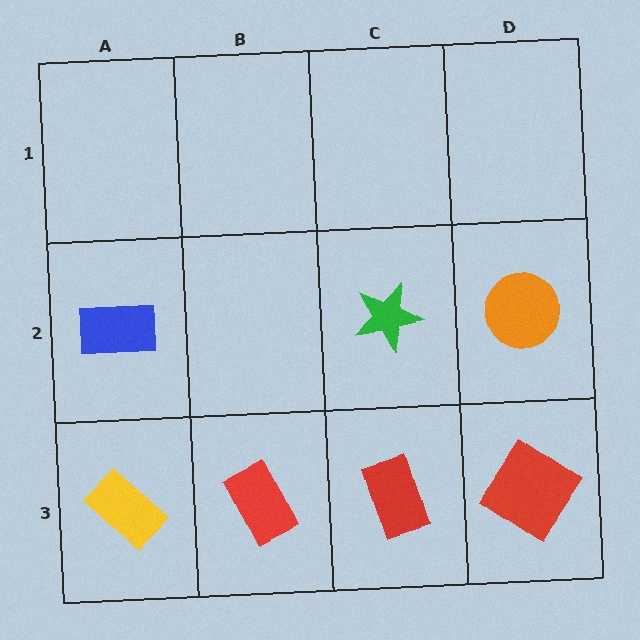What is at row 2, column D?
An orange circle.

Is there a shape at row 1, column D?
No, that cell is empty.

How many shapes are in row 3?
4 shapes.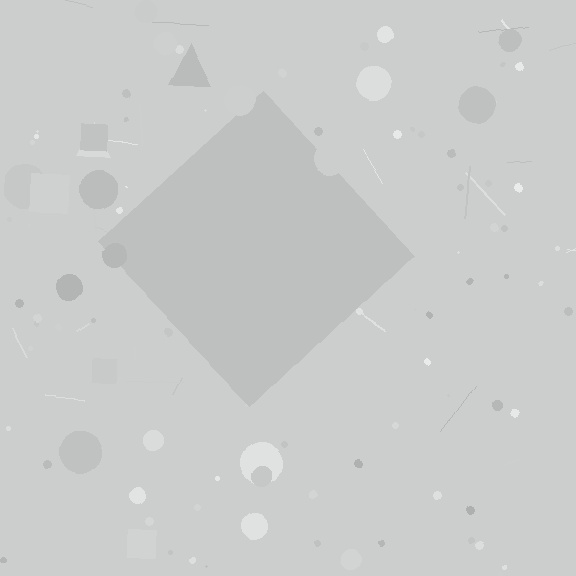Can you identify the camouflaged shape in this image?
The camouflaged shape is a diamond.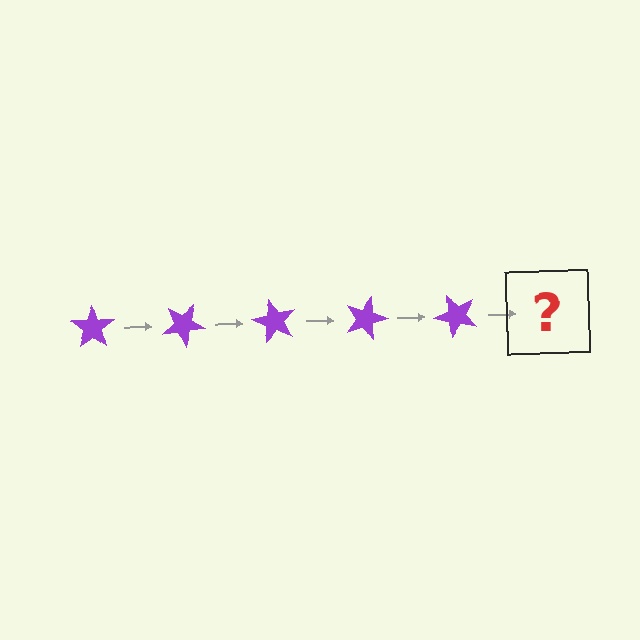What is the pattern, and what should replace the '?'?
The pattern is that the star rotates 30 degrees each step. The '?' should be a purple star rotated 150 degrees.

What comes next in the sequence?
The next element should be a purple star rotated 150 degrees.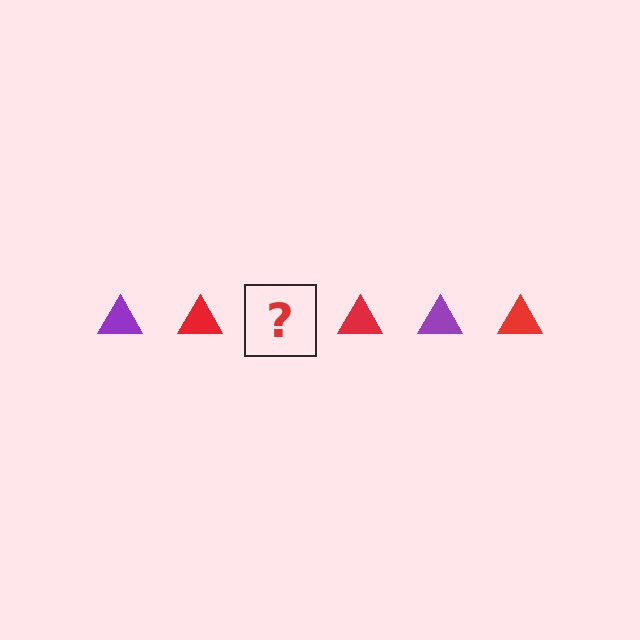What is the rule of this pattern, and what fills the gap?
The rule is that the pattern cycles through purple, red triangles. The gap should be filled with a purple triangle.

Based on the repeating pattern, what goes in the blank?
The blank should be a purple triangle.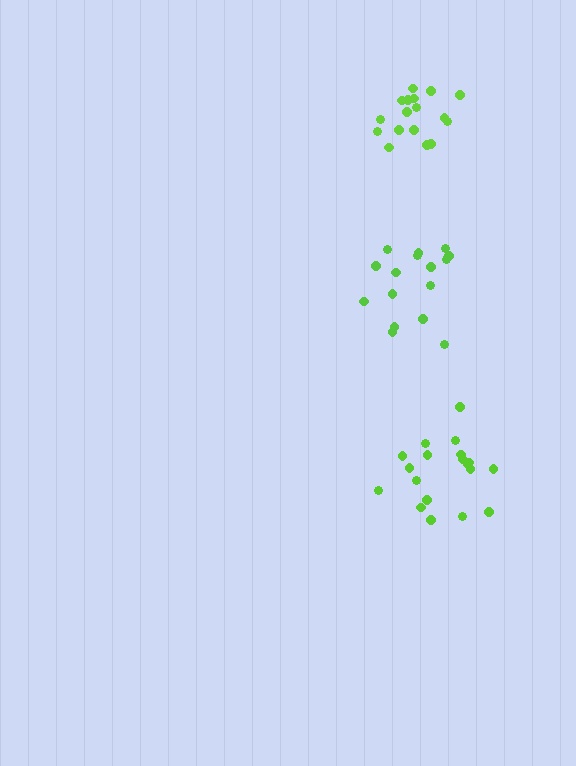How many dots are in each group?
Group 1: 19 dots, Group 2: 17 dots, Group 3: 16 dots (52 total).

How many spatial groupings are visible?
There are 3 spatial groupings.